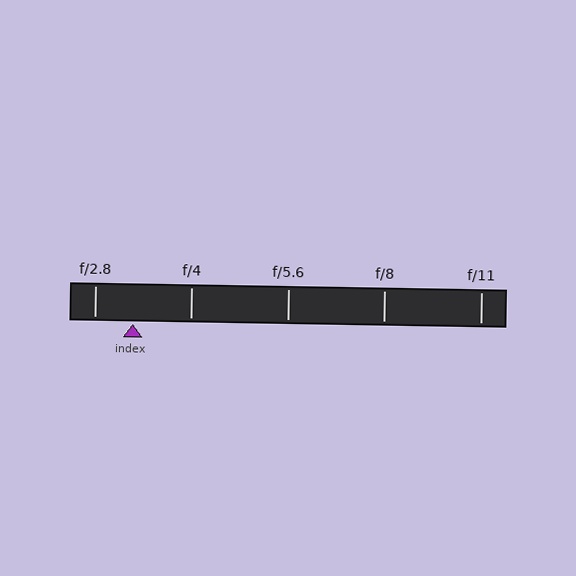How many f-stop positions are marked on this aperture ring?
There are 5 f-stop positions marked.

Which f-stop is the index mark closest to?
The index mark is closest to f/2.8.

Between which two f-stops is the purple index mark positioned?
The index mark is between f/2.8 and f/4.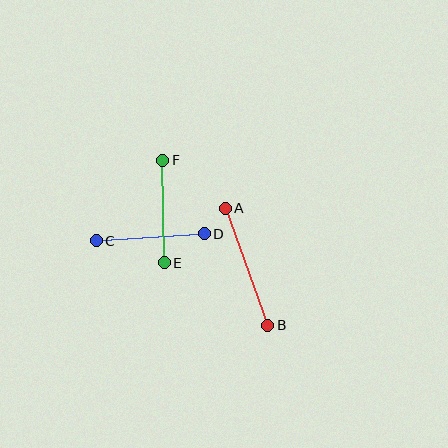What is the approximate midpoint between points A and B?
The midpoint is at approximately (246, 267) pixels.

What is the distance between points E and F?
The distance is approximately 102 pixels.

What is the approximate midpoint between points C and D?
The midpoint is at approximately (150, 237) pixels.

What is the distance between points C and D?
The distance is approximately 108 pixels.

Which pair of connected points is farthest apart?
Points A and B are farthest apart.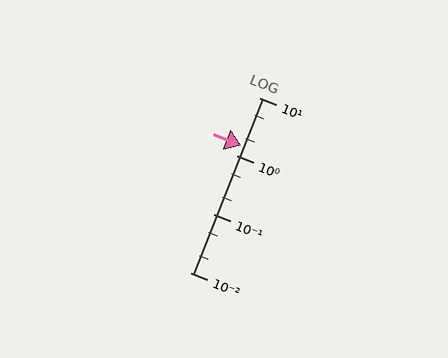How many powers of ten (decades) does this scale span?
The scale spans 3 decades, from 0.01 to 10.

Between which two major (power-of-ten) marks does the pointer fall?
The pointer is between 1 and 10.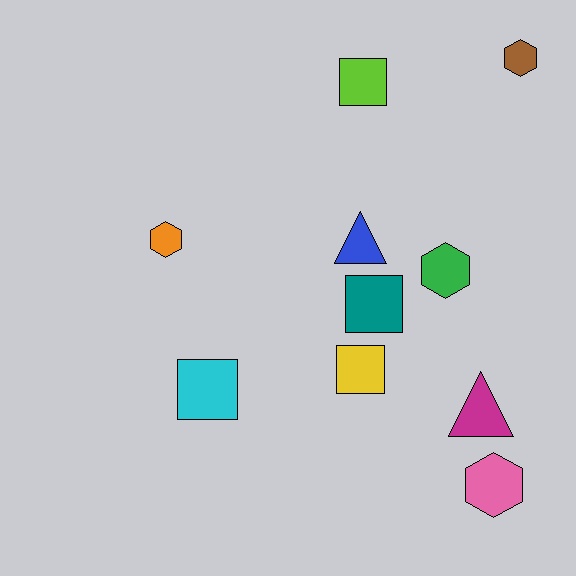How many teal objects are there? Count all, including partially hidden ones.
There is 1 teal object.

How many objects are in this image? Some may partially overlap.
There are 10 objects.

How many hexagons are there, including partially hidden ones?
There are 4 hexagons.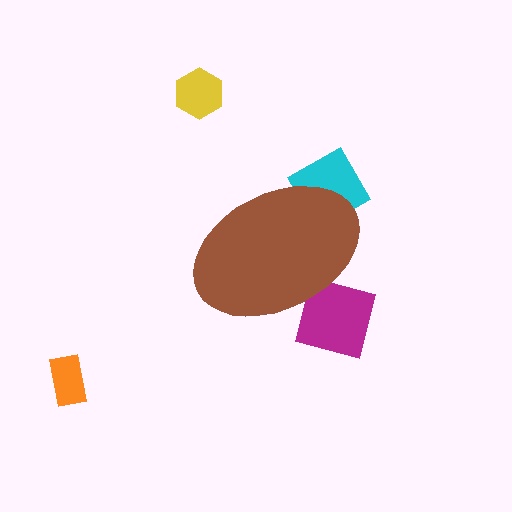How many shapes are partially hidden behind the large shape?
2 shapes are partially hidden.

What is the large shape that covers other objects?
A brown ellipse.